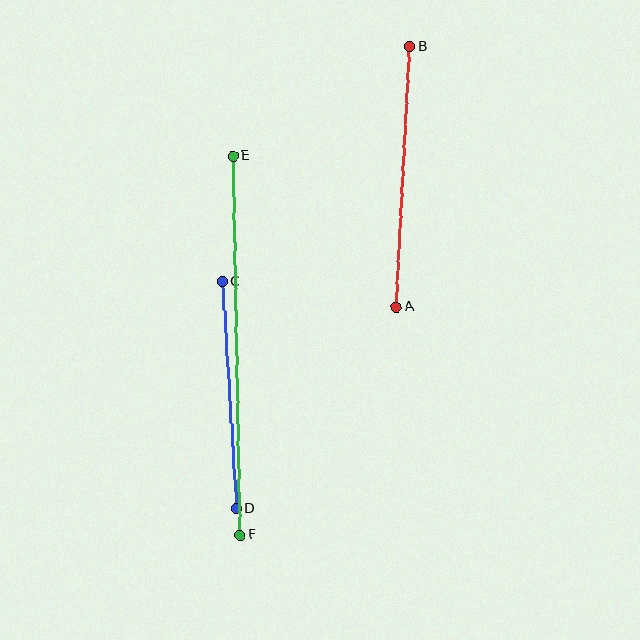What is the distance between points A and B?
The distance is approximately 261 pixels.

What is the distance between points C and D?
The distance is approximately 228 pixels.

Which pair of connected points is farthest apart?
Points E and F are farthest apart.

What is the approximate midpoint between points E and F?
The midpoint is at approximately (237, 345) pixels.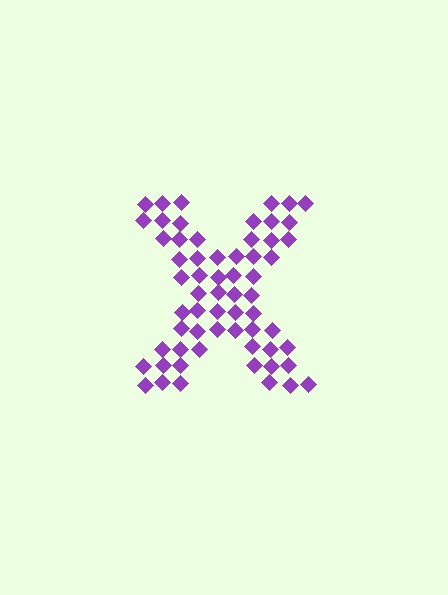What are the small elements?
The small elements are diamonds.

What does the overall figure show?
The overall figure shows the letter X.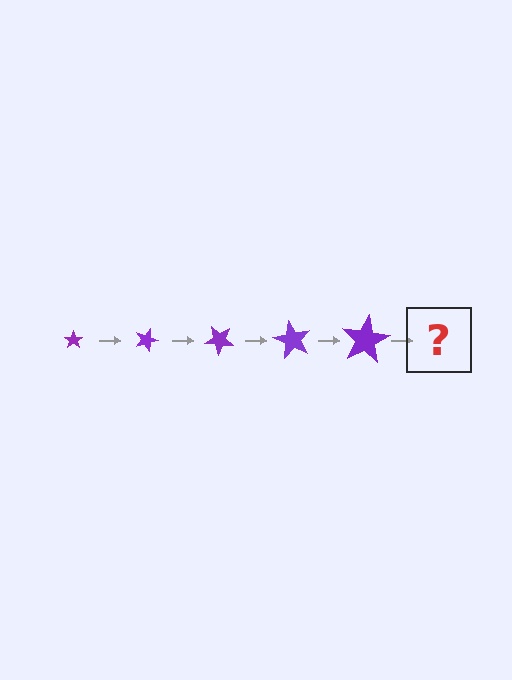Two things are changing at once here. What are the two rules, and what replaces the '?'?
The two rules are that the star grows larger each step and it rotates 20 degrees each step. The '?' should be a star, larger than the previous one and rotated 100 degrees from the start.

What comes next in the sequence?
The next element should be a star, larger than the previous one and rotated 100 degrees from the start.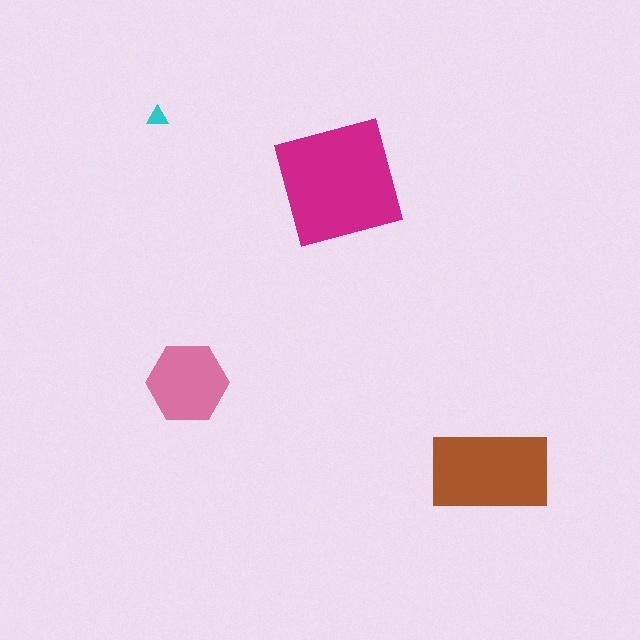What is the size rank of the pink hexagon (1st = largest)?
3rd.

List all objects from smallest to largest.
The cyan triangle, the pink hexagon, the brown rectangle, the magenta square.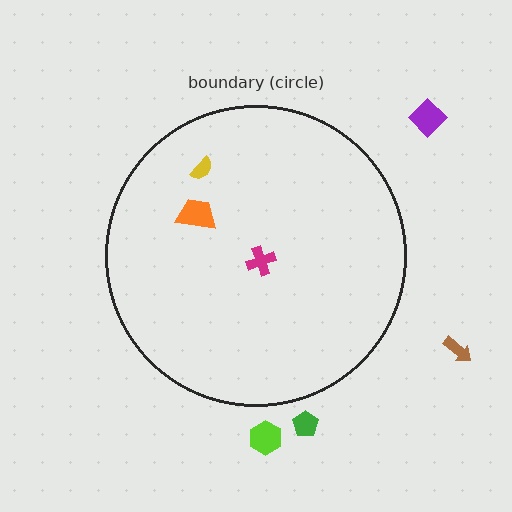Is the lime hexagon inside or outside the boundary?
Outside.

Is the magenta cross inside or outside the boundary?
Inside.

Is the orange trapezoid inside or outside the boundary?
Inside.